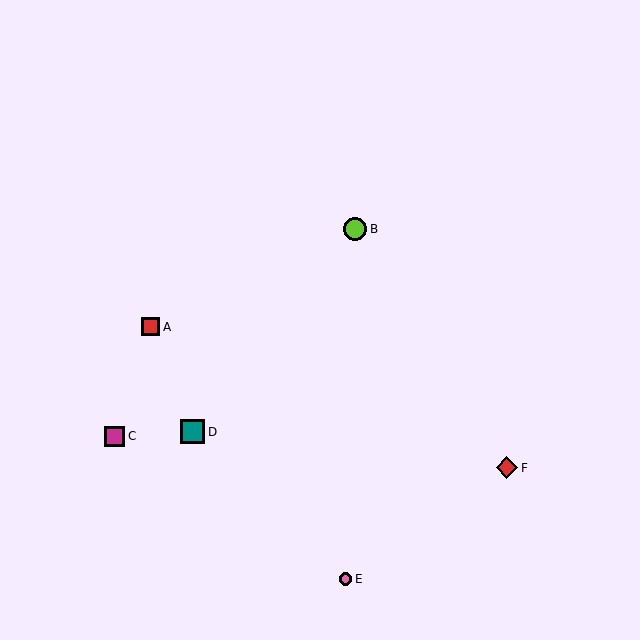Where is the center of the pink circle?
The center of the pink circle is at (346, 579).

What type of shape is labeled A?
Shape A is a red square.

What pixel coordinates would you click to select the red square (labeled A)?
Click at (151, 327) to select the red square A.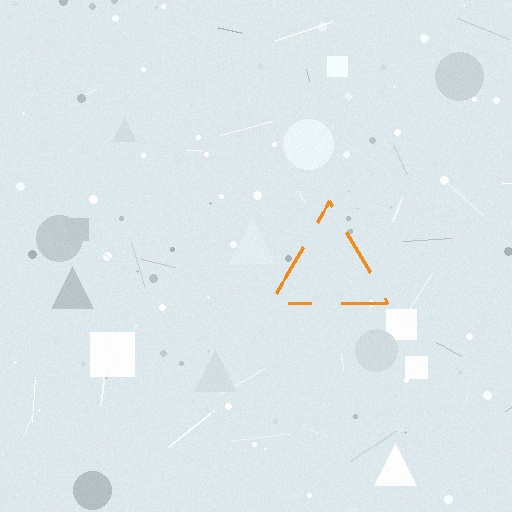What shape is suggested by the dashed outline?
The dashed outline suggests a triangle.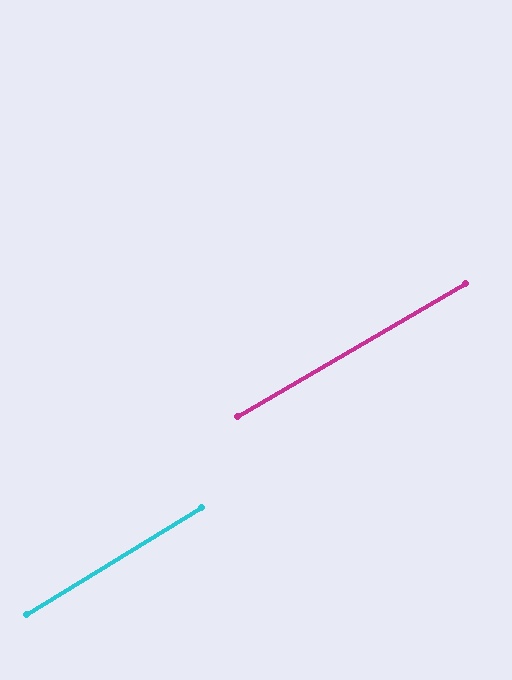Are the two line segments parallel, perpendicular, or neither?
Parallel — their directions differ by only 1.1°.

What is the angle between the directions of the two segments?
Approximately 1 degree.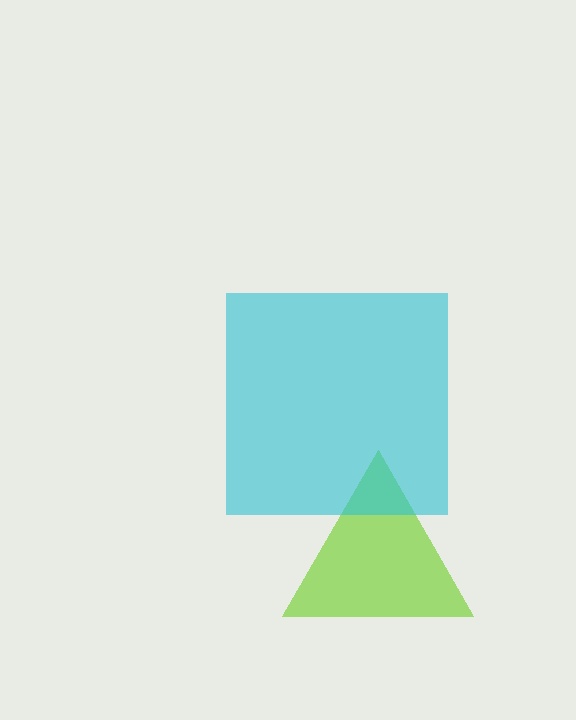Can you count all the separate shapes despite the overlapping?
Yes, there are 2 separate shapes.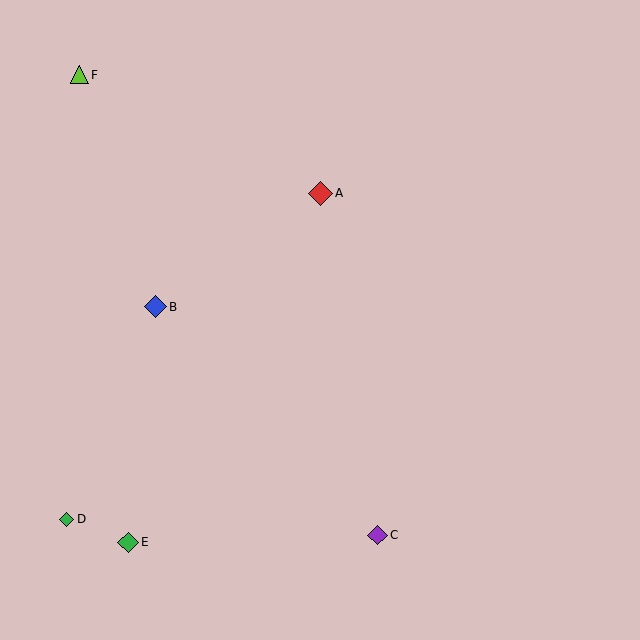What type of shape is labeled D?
Shape D is a green diamond.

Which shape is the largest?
The red diamond (labeled A) is the largest.